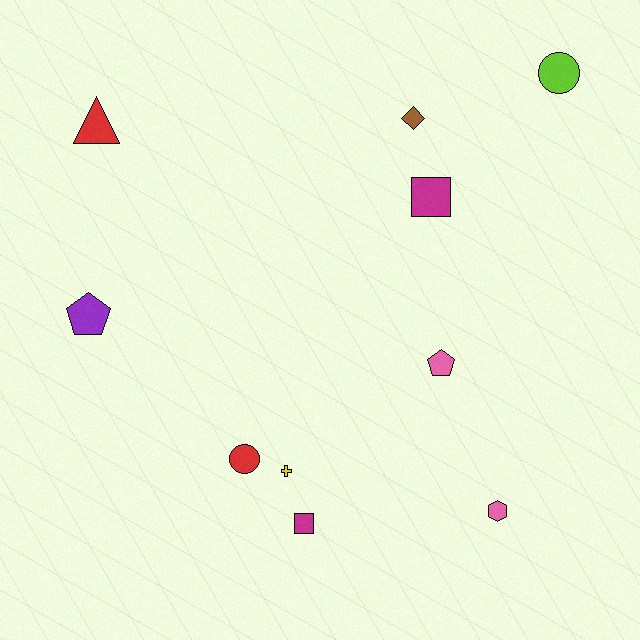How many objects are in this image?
There are 10 objects.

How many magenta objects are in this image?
There are 2 magenta objects.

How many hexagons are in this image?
There is 1 hexagon.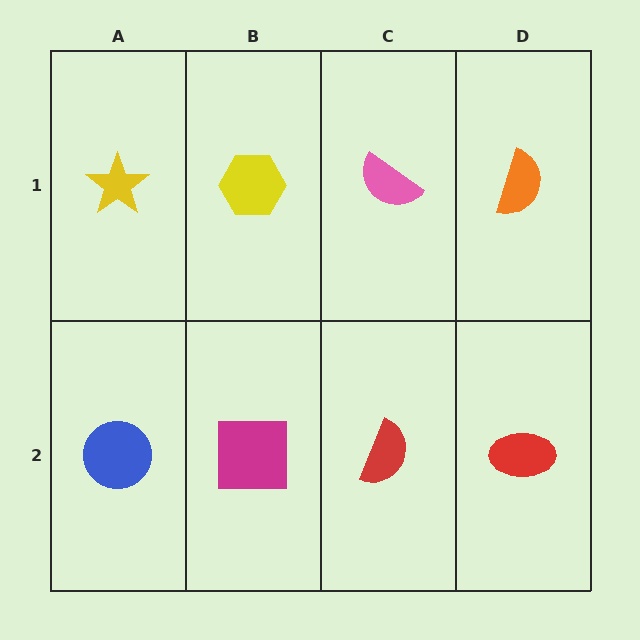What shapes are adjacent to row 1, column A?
A blue circle (row 2, column A), a yellow hexagon (row 1, column B).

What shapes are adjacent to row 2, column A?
A yellow star (row 1, column A), a magenta square (row 2, column B).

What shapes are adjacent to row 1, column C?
A red semicircle (row 2, column C), a yellow hexagon (row 1, column B), an orange semicircle (row 1, column D).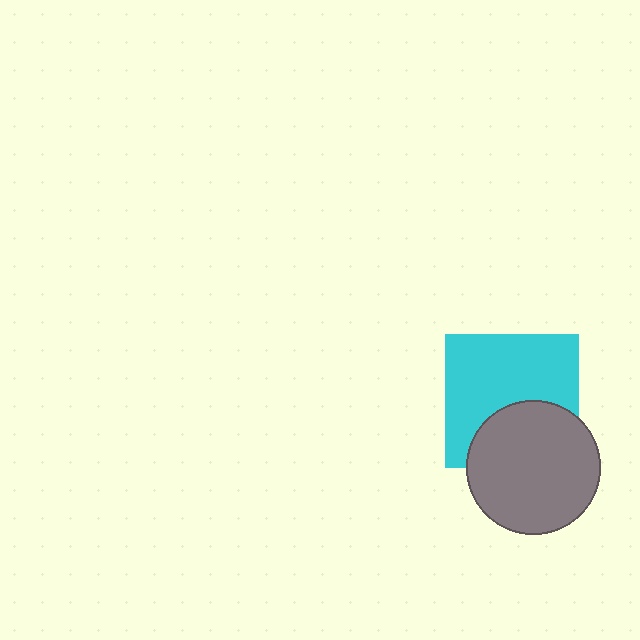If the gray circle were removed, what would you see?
You would see the complete cyan square.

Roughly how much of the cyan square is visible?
About half of it is visible (roughly 64%).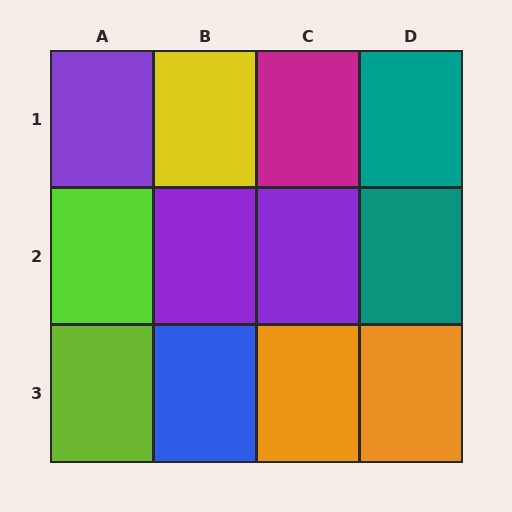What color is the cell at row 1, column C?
Magenta.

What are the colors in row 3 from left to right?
Lime, blue, orange, orange.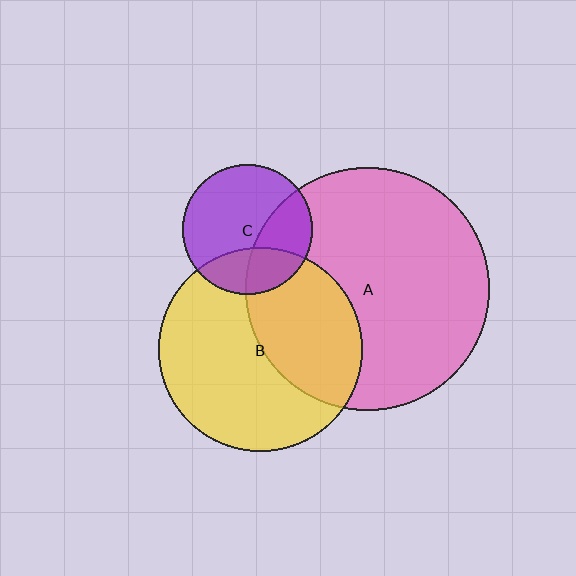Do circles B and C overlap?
Yes.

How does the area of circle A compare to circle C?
Approximately 3.5 times.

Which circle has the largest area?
Circle A (pink).